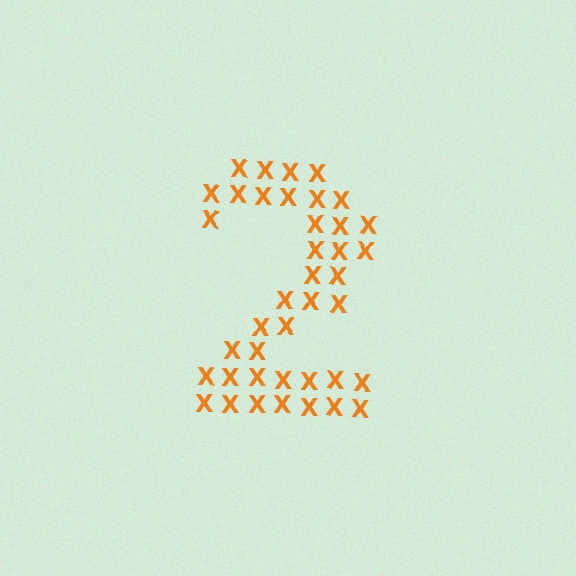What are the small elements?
The small elements are letter X's.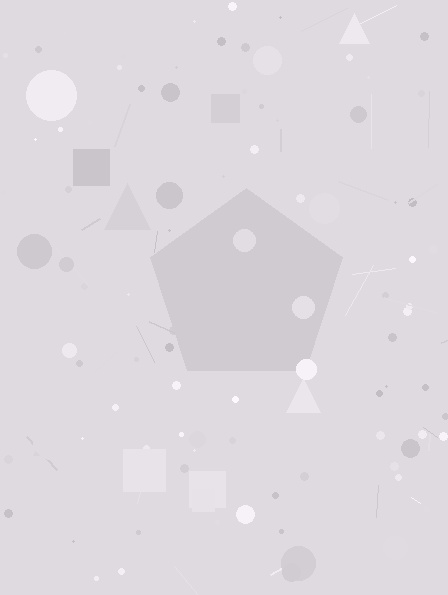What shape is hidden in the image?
A pentagon is hidden in the image.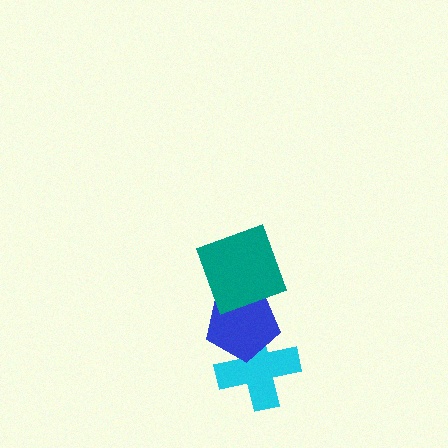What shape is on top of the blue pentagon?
The teal square is on top of the blue pentagon.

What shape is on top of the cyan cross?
The blue pentagon is on top of the cyan cross.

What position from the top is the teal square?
The teal square is 1st from the top.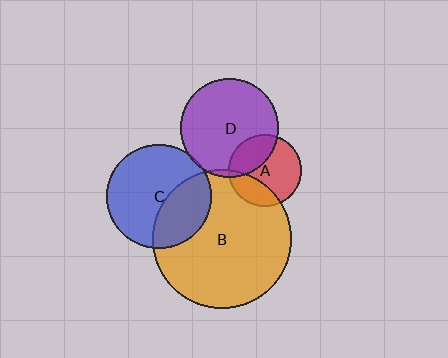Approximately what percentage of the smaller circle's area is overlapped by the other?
Approximately 35%.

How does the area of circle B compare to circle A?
Approximately 3.7 times.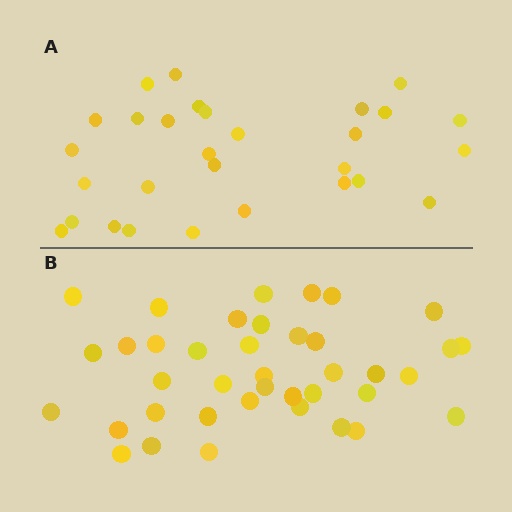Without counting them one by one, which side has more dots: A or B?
Region B (the bottom region) has more dots.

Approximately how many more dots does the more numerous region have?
Region B has roughly 10 or so more dots than region A.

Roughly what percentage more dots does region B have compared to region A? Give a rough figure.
About 35% more.